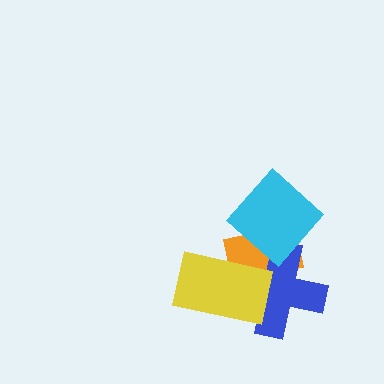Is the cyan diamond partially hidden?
No, no other shape covers it.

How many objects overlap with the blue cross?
3 objects overlap with the blue cross.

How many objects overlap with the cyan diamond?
2 objects overlap with the cyan diamond.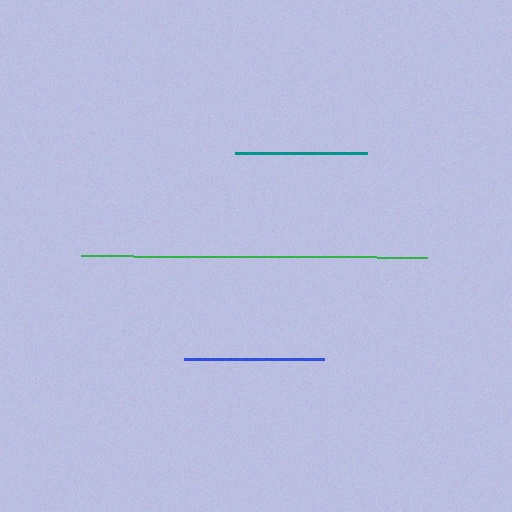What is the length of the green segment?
The green segment is approximately 346 pixels long.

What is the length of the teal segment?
The teal segment is approximately 132 pixels long.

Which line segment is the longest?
The green line is the longest at approximately 346 pixels.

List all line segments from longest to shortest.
From longest to shortest: green, blue, teal.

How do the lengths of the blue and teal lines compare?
The blue and teal lines are approximately the same length.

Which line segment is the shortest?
The teal line is the shortest at approximately 132 pixels.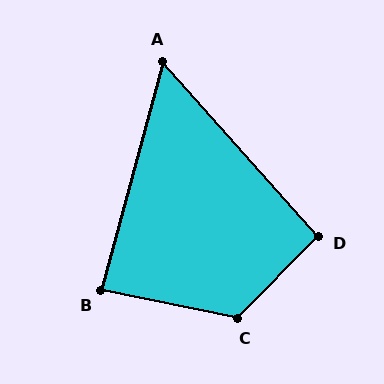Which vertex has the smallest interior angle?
A, at approximately 57 degrees.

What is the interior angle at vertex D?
Approximately 93 degrees (approximately right).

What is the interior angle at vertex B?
Approximately 87 degrees (approximately right).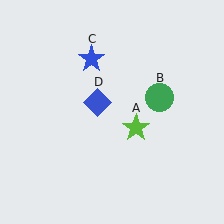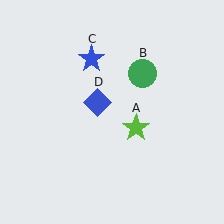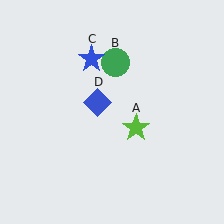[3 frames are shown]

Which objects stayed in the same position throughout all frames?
Lime star (object A) and blue star (object C) and blue diamond (object D) remained stationary.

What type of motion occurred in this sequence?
The green circle (object B) rotated counterclockwise around the center of the scene.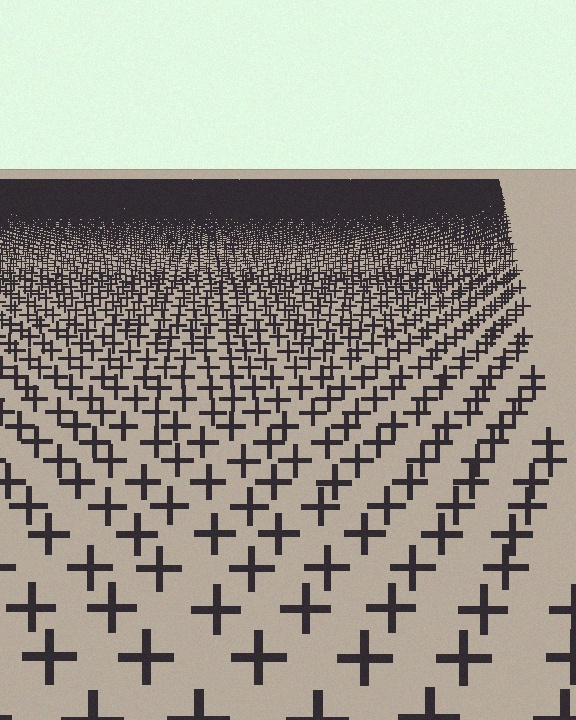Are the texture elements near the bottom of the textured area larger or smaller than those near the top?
Larger. Near the bottom, elements are closer to the viewer and appear at a bigger on-screen size.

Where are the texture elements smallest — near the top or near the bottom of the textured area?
Near the top.